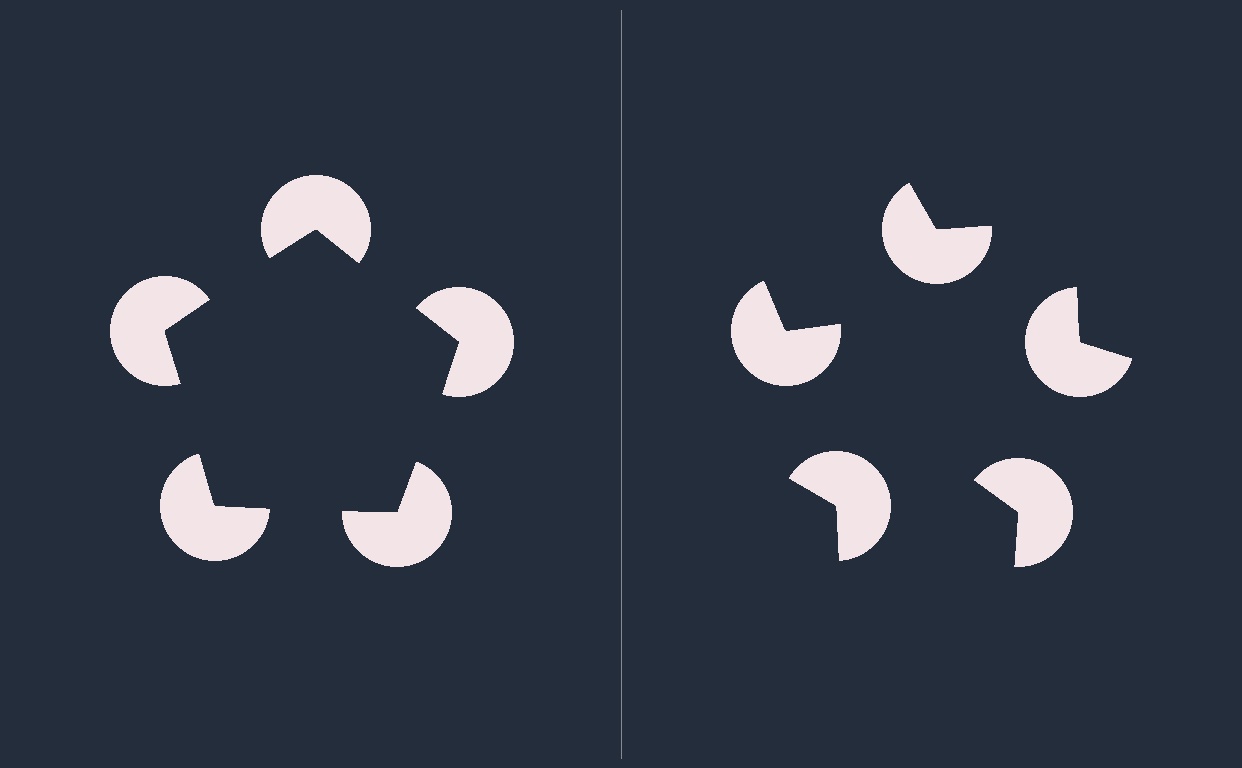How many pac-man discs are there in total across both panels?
10 — 5 on each side.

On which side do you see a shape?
An illusory pentagon appears on the left side. On the right side the wedge cuts are rotated, so no coherent shape forms.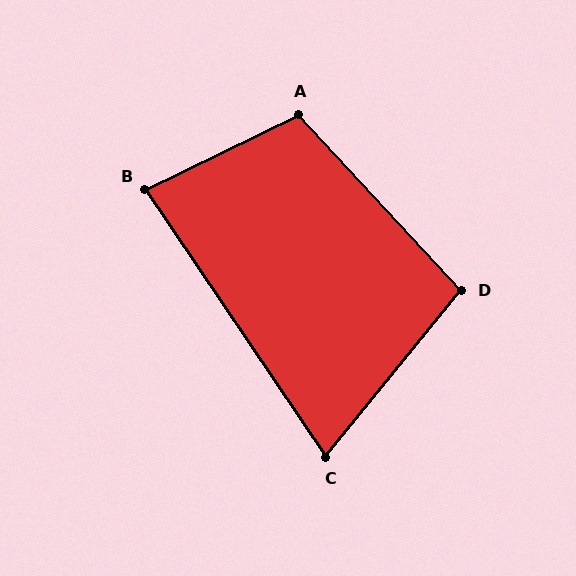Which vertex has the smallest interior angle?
C, at approximately 73 degrees.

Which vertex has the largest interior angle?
A, at approximately 107 degrees.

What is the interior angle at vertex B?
Approximately 82 degrees (acute).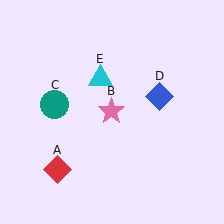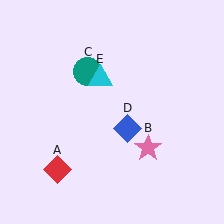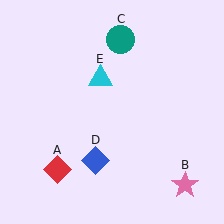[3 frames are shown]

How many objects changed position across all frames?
3 objects changed position: pink star (object B), teal circle (object C), blue diamond (object D).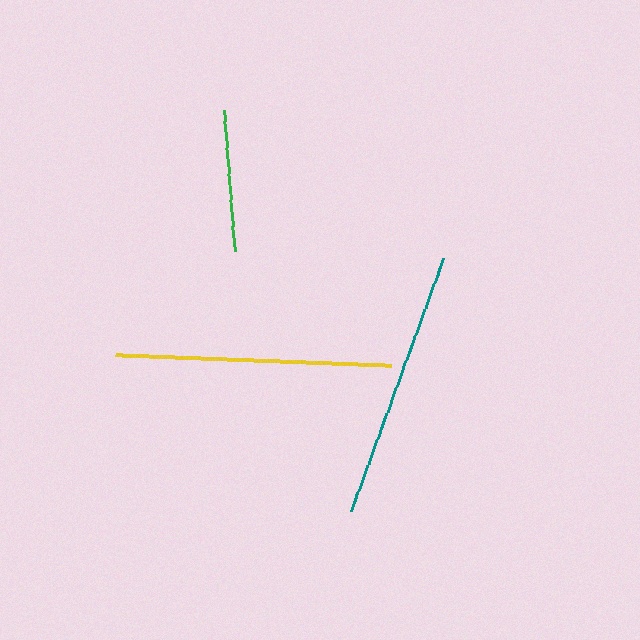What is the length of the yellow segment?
The yellow segment is approximately 276 pixels long.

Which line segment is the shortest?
The green line is the shortest at approximately 141 pixels.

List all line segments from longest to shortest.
From longest to shortest: yellow, teal, green.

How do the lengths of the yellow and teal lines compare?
The yellow and teal lines are approximately the same length.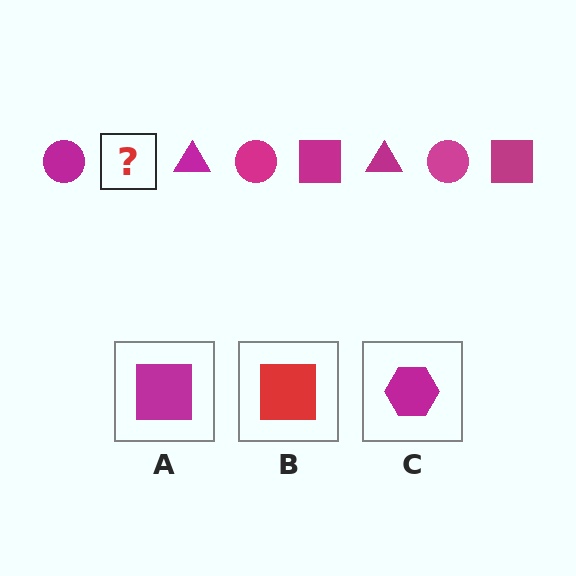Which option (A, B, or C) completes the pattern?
A.